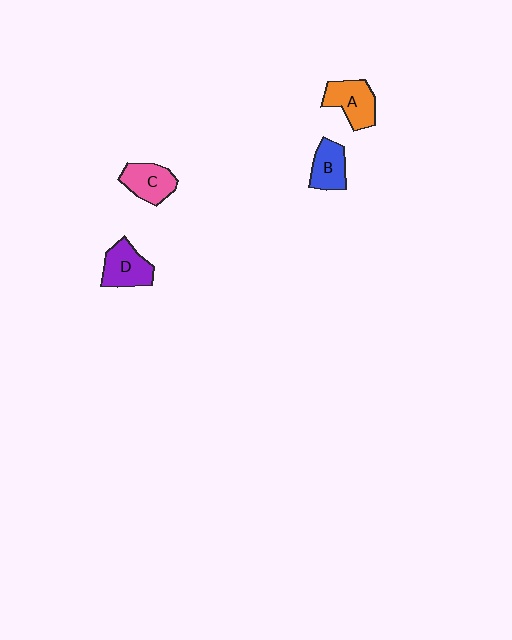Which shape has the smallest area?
Shape B (blue).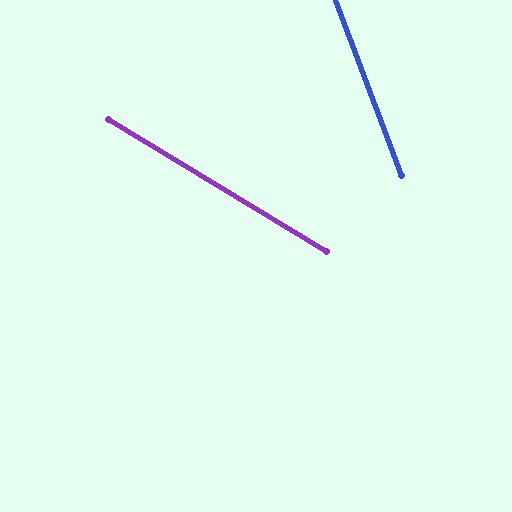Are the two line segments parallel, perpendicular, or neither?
Neither parallel nor perpendicular — they differ by about 38°.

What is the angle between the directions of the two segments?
Approximately 38 degrees.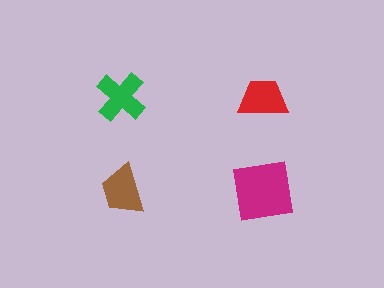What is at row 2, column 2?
A magenta square.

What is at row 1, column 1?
A green cross.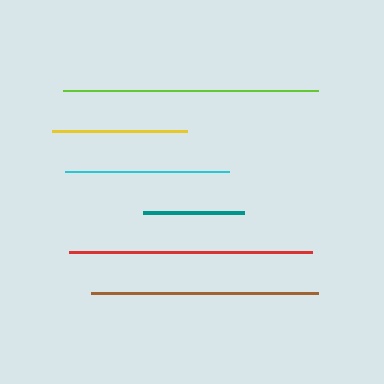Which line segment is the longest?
The lime line is the longest at approximately 255 pixels.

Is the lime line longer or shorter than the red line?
The lime line is longer than the red line.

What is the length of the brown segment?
The brown segment is approximately 227 pixels long.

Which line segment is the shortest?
The teal line is the shortest at approximately 101 pixels.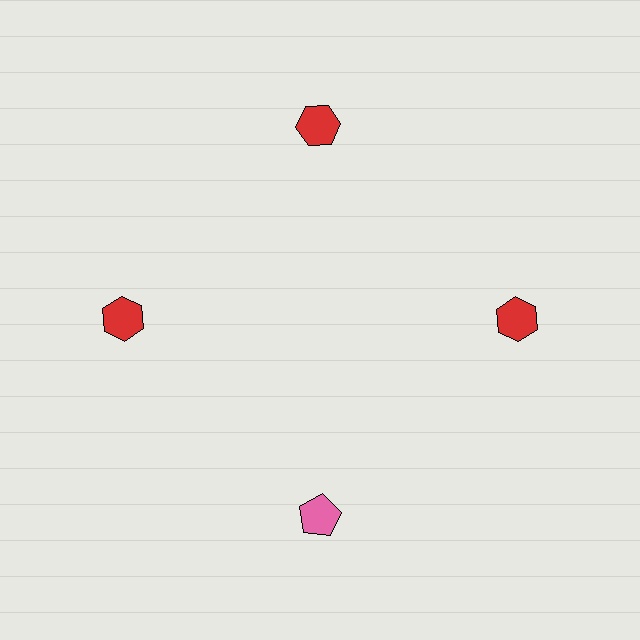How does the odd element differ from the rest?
It differs in both color (pink instead of red) and shape (pentagon instead of hexagon).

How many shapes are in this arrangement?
There are 4 shapes arranged in a ring pattern.